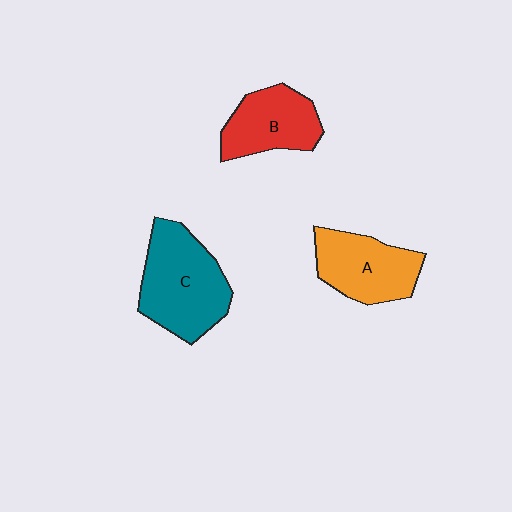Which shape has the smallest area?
Shape B (red).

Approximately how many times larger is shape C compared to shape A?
Approximately 1.3 times.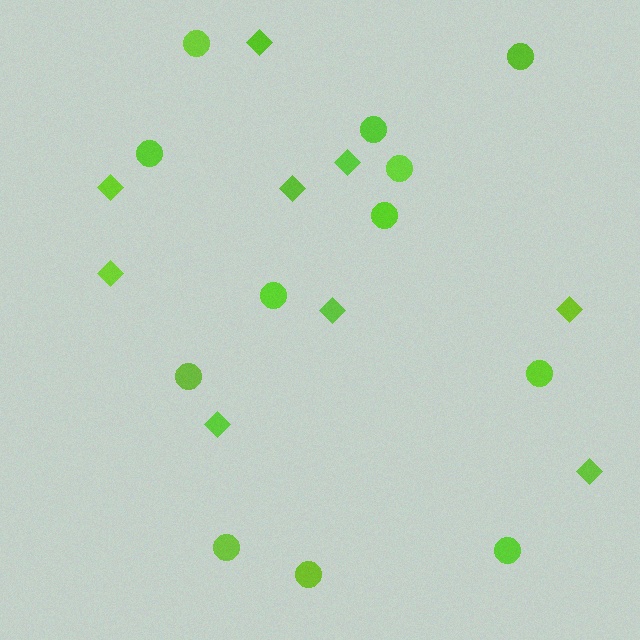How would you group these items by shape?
There are 2 groups: one group of diamonds (9) and one group of circles (12).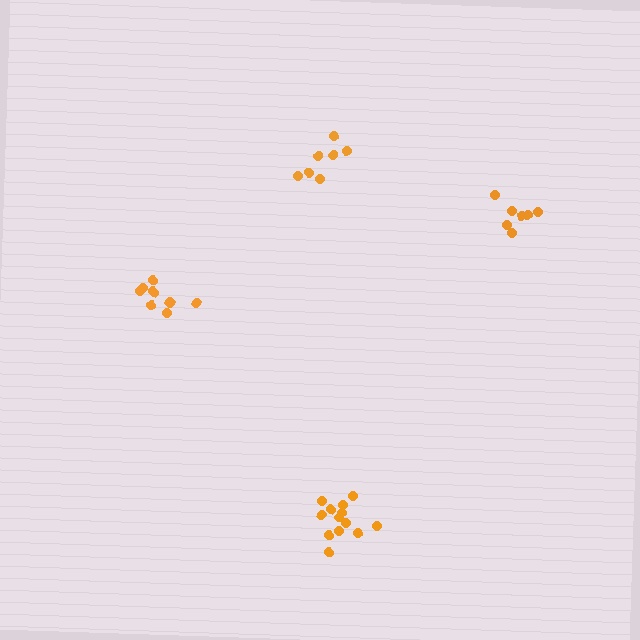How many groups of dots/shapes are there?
There are 4 groups.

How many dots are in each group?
Group 1: 7 dots, Group 2: 7 dots, Group 3: 13 dots, Group 4: 10 dots (37 total).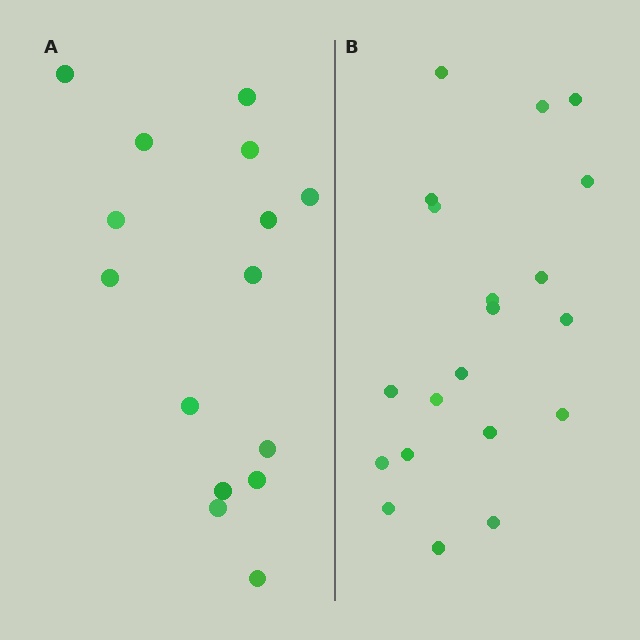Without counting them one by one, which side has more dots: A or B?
Region B (the right region) has more dots.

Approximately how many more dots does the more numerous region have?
Region B has about 5 more dots than region A.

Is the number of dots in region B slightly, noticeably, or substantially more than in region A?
Region B has noticeably more, but not dramatically so. The ratio is roughly 1.3 to 1.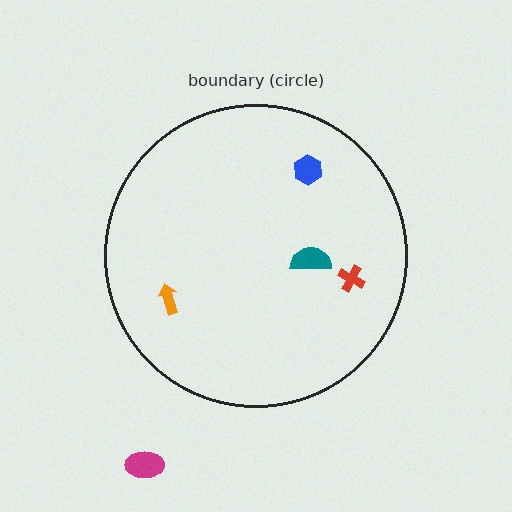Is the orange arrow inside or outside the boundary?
Inside.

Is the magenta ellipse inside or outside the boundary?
Outside.